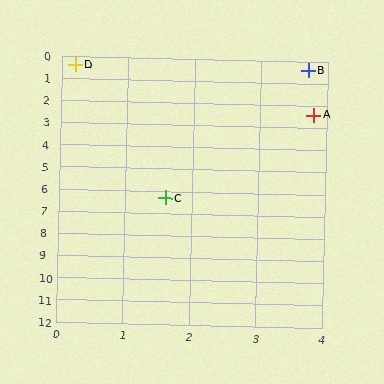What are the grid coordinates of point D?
Point D is at approximately (0.2, 0.4).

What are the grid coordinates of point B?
Point B is at approximately (3.7, 0.4).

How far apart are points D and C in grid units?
Points D and C are about 6.1 grid units apart.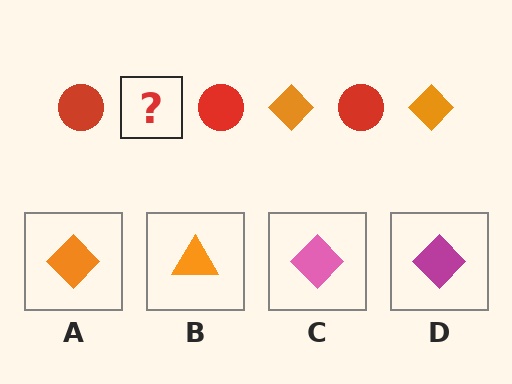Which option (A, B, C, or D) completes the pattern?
A.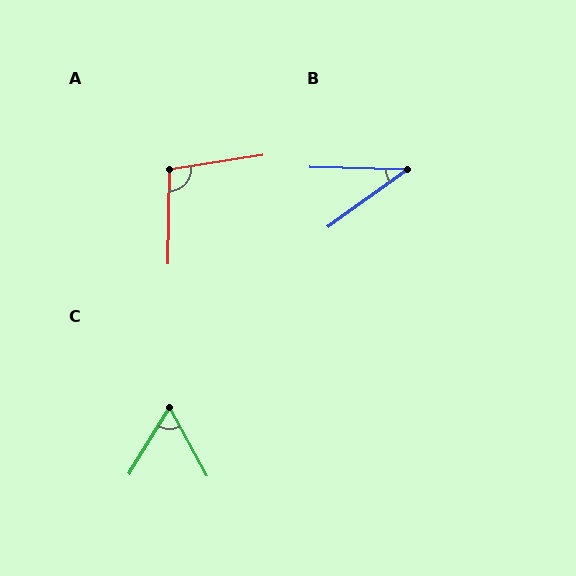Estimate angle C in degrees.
Approximately 60 degrees.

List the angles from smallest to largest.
B (37°), C (60°), A (100°).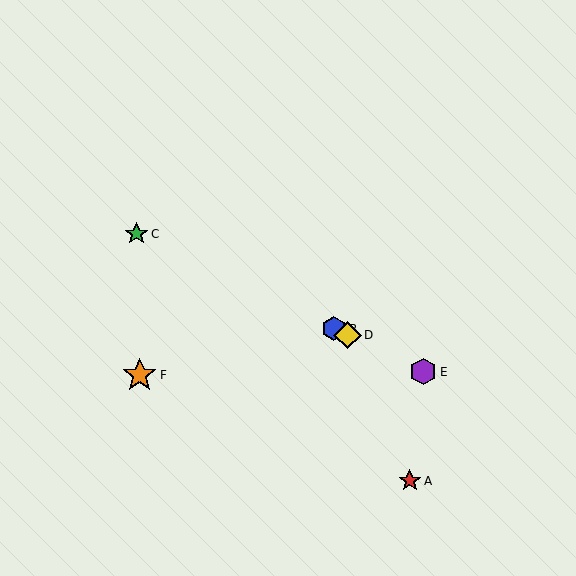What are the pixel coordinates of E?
Object E is at (423, 372).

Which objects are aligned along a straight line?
Objects B, C, D, E are aligned along a straight line.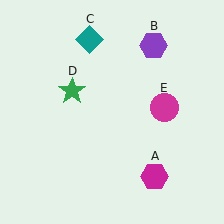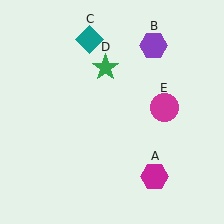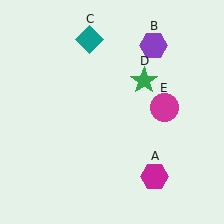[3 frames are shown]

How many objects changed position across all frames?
1 object changed position: green star (object D).